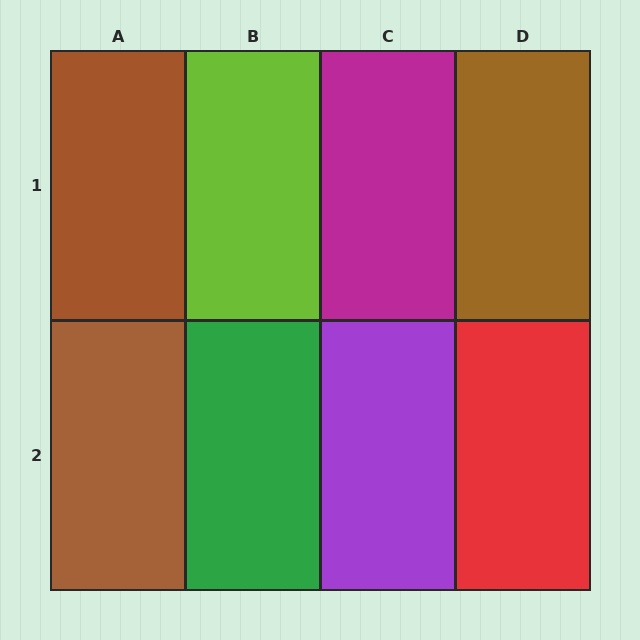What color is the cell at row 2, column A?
Brown.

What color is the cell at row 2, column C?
Purple.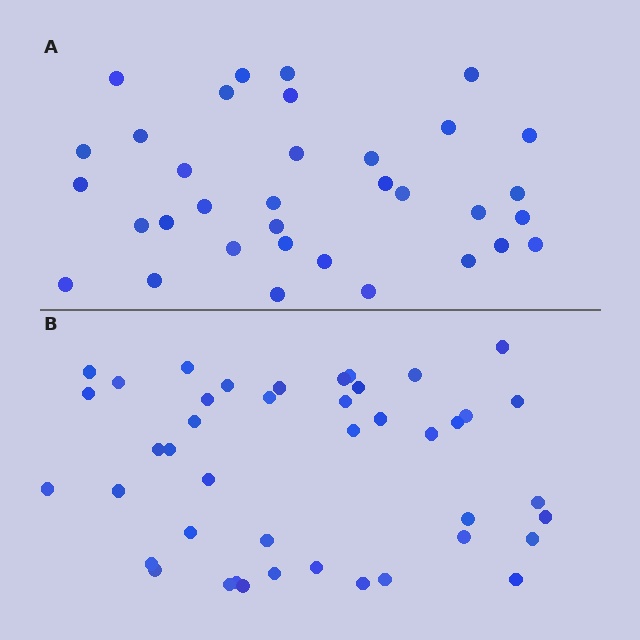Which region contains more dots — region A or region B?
Region B (the bottom region) has more dots.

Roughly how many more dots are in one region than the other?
Region B has roughly 8 or so more dots than region A.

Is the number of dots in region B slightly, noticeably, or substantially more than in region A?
Region B has noticeably more, but not dramatically so. The ratio is roughly 1.3 to 1.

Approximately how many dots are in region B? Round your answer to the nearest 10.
About 40 dots. (The exact count is 43, which rounds to 40.)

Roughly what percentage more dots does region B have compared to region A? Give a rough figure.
About 25% more.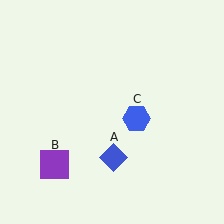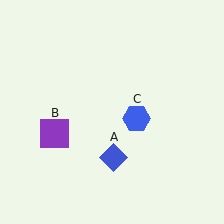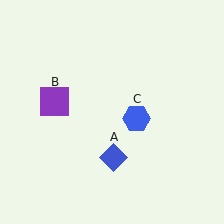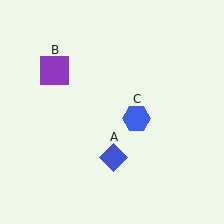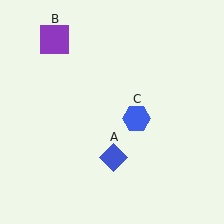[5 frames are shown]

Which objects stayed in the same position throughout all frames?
Blue diamond (object A) and blue hexagon (object C) remained stationary.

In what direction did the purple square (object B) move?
The purple square (object B) moved up.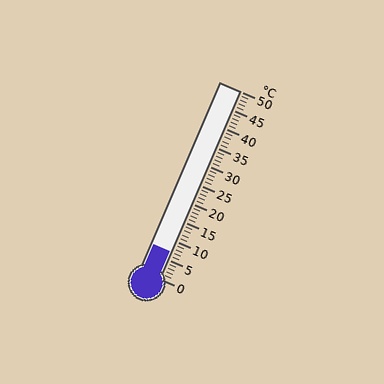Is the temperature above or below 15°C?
The temperature is below 15°C.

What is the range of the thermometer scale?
The thermometer scale ranges from 0°C to 50°C.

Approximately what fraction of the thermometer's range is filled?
The thermometer is filled to approximately 15% of its range.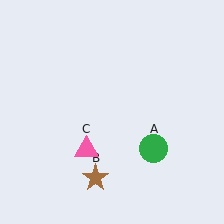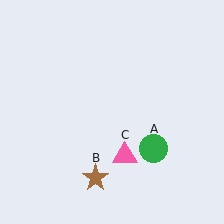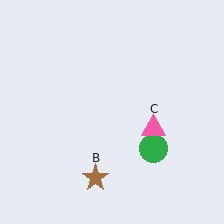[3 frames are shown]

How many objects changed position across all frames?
1 object changed position: pink triangle (object C).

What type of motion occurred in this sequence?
The pink triangle (object C) rotated counterclockwise around the center of the scene.